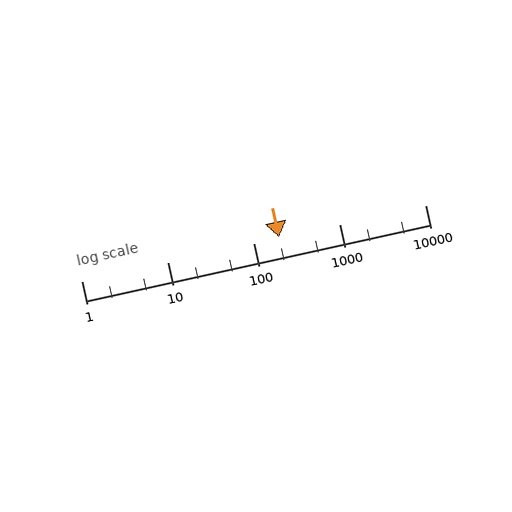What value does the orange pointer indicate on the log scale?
The pointer indicates approximately 200.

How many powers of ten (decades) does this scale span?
The scale spans 4 decades, from 1 to 10000.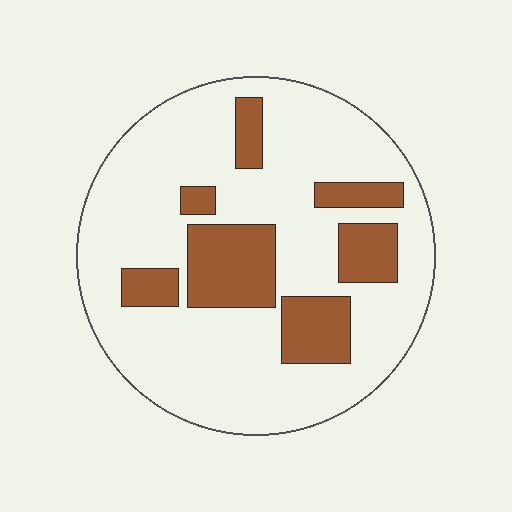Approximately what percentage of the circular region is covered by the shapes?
Approximately 25%.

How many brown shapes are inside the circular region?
7.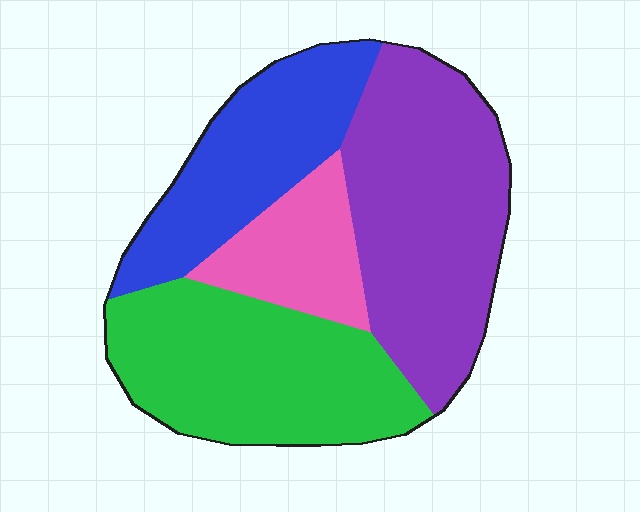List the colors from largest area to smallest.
From largest to smallest: purple, green, blue, pink.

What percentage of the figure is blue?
Blue covers around 20% of the figure.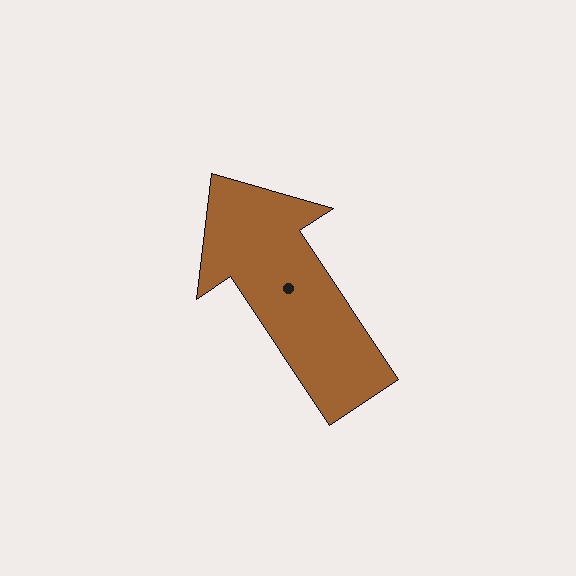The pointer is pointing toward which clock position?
Roughly 11 o'clock.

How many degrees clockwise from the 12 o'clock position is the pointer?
Approximately 326 degrees.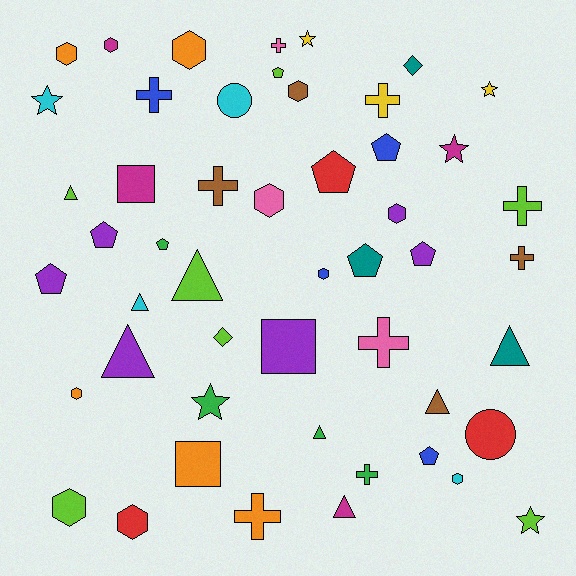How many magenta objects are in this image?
There are 4 magenta objects.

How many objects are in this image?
There are 50 objects.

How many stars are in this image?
There are 6 stars.